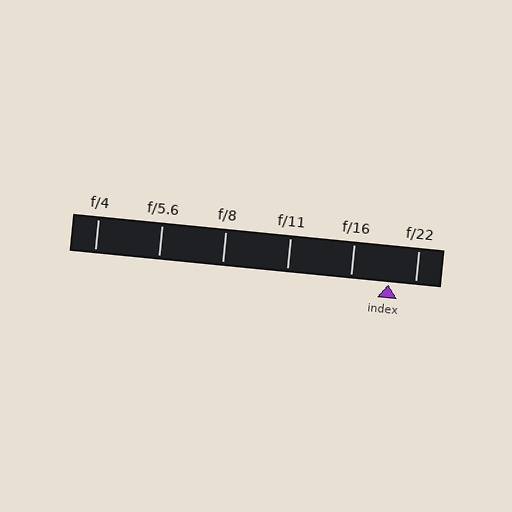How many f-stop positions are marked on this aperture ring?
There are 6 f-stop positions marked.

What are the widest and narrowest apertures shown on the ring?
The widest aperture shown is f/4 and the narrowest is f/22.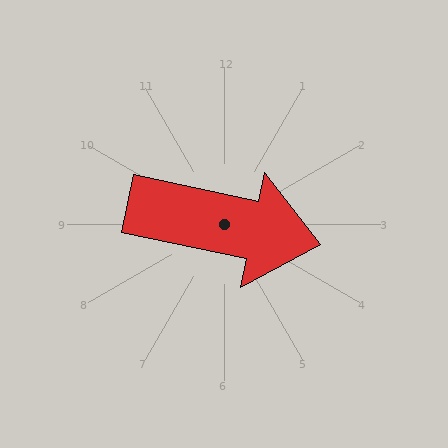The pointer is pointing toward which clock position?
Roughly 3 o'clock.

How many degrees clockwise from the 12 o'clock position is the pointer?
Approximately 102 degrees.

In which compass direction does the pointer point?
East.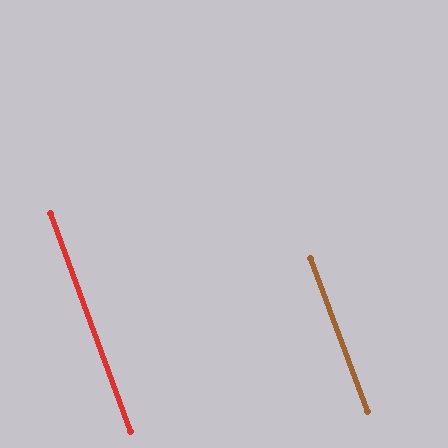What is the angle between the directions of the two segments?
Approximately 0 degrees.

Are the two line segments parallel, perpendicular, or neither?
Parallel — their directions differ by only 0.5°.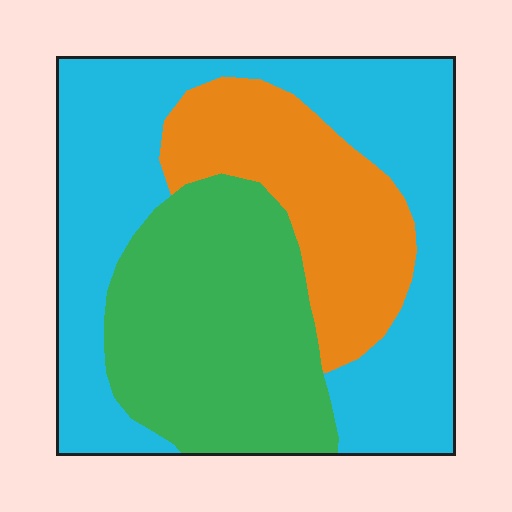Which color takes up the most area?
Cyan, at roughly 45%.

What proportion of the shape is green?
Green covers about 30% of the shape.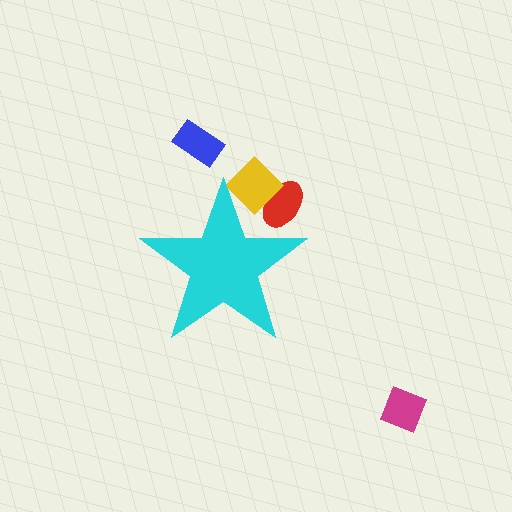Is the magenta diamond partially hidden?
No, the magenta diamond is fully visible.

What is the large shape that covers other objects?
A cyan star.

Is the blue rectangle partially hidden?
No, the blue rectangle is fully visible.